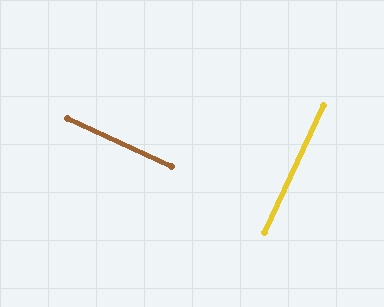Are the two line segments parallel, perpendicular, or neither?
Perpendicular — they meet at approximately 90°.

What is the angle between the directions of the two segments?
Approximately 90 degrees.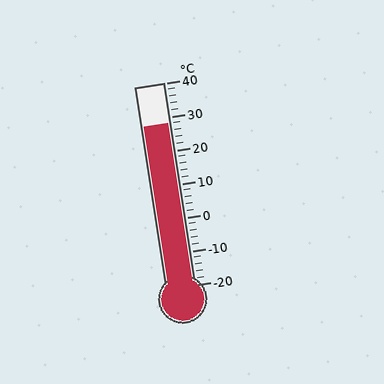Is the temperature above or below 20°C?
The temperature is above 20°C.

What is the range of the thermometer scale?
The thermometer scale ranges from -20°C to 40°C.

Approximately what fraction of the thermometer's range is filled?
The thermometer is filled to approximately 80% of its range.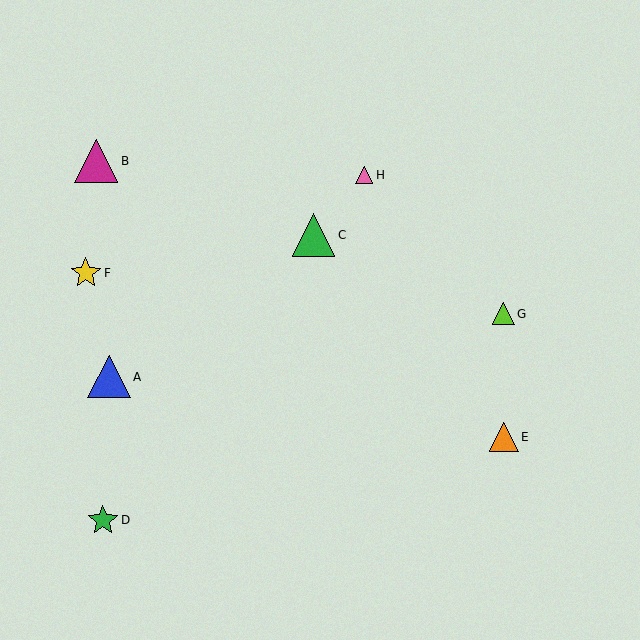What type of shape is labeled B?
Shape B is a magenta triangle.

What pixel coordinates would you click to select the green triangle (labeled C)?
Click at (314, 235) to select the green triangle C.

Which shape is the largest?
The magenta triangle (labeled B) is the largest.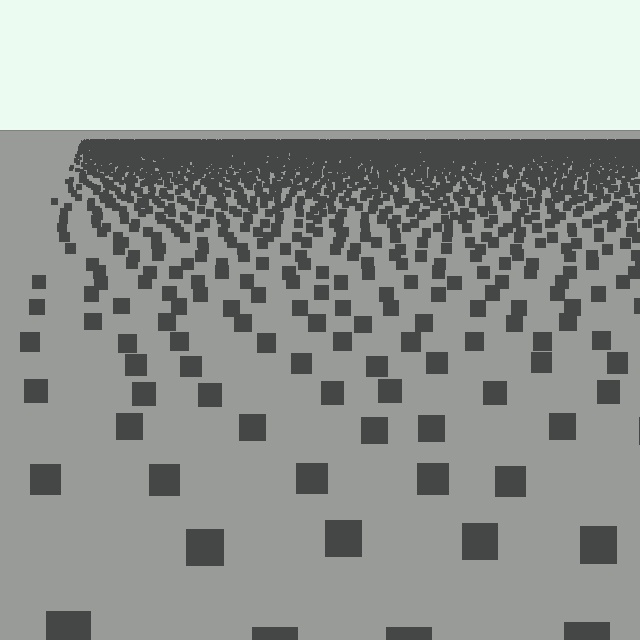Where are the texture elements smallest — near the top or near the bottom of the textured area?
Near the top.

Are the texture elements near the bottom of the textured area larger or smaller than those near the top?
Larger. Near the bottom, elements are closer to the viewer and appear at a bigger on-screen size.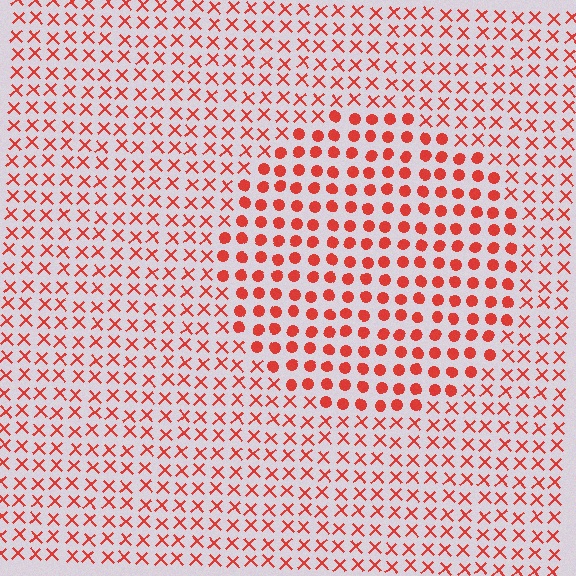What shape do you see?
I see a circle.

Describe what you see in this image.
The image is filled with small red elements arranged in a uniform grid. A circle-shaped region contains circles, while the surrounding area contains X marks. The boundary is defined purely by the change in element shape.